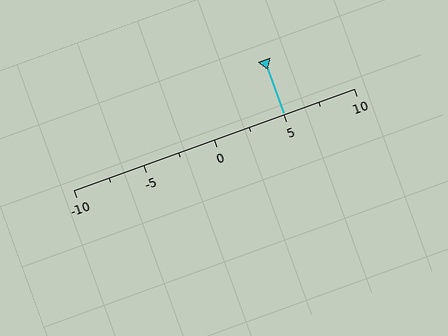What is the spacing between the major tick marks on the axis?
The major ticks are spaced 5 apart.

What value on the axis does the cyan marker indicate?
The marker indicates approximately 5.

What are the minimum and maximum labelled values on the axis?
The axis runs from -10 to 10.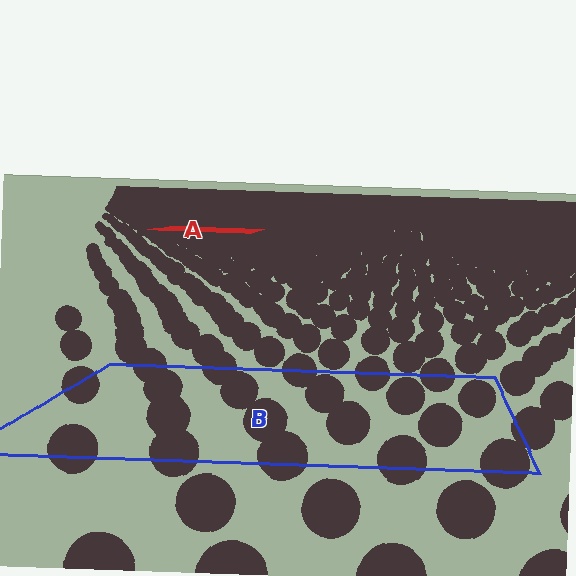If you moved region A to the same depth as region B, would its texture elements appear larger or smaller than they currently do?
They would appear larger. At a closer depth, the same texture elements are projected at a bigger on-screen size.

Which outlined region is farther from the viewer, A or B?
Region A is farther from the viewer — the texture elements inside it appear smaller and more densely packed.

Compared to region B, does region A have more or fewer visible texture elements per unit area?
Region A has more texture elements per unit area — they are packed more densely because it is farther away.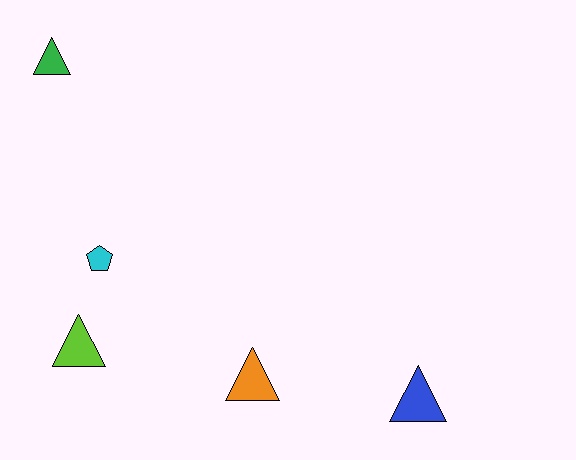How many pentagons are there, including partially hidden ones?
There is 1 pentagon.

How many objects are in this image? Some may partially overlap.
There are 5 objects.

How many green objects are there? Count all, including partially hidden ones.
There is 1 green object.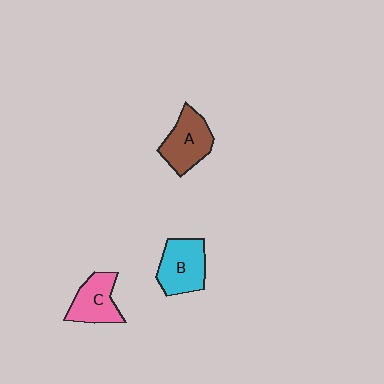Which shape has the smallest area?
Shape C (pink).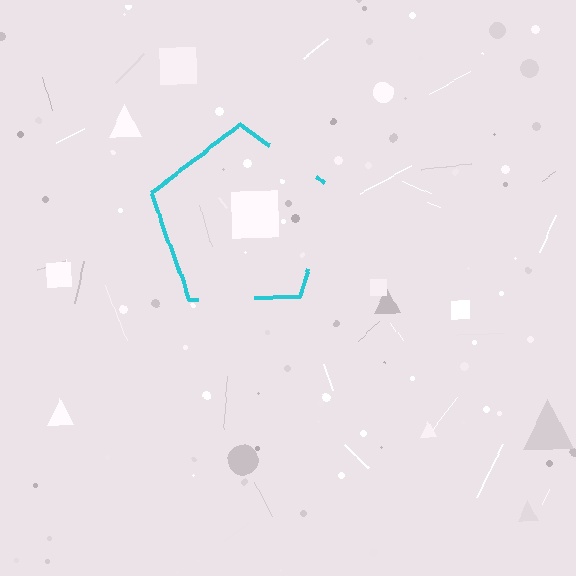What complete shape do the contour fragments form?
The contour fragments form a pentagon.